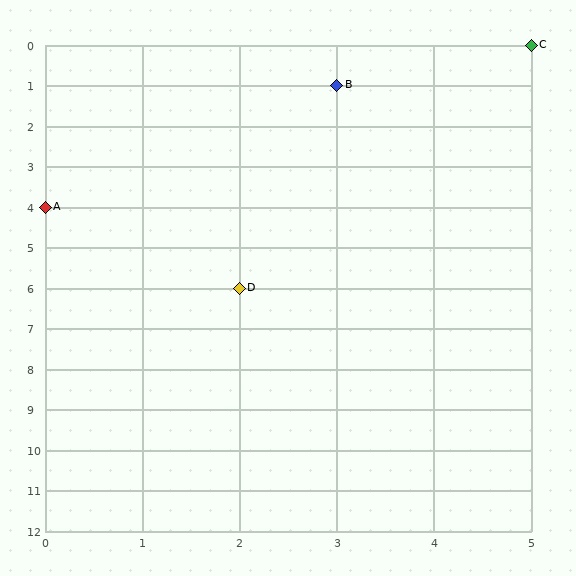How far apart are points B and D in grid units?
Points B and D are 1 column and 5 rows apart (about 5.1 grid units diagonally).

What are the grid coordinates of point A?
Point A is at grid coordinates (0, 4).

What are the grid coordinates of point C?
Point C is at grid coordinates (5, 0).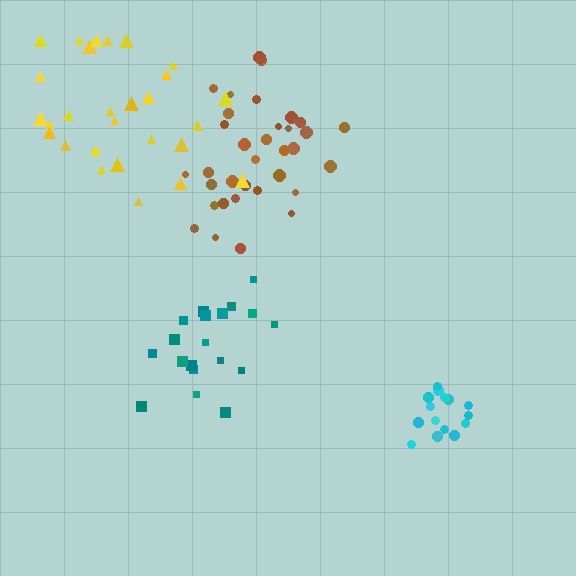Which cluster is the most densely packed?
Cyan.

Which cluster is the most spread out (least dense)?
Yellow.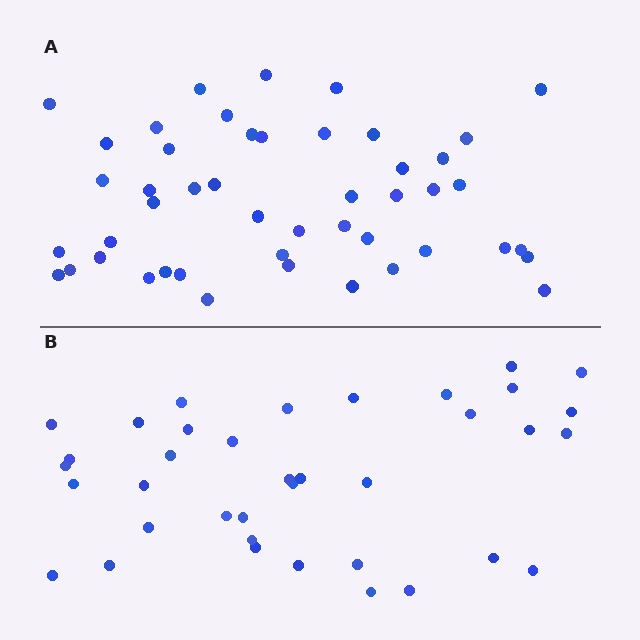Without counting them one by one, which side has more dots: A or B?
Region A (the top region) has more dots.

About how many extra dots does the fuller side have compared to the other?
Region A has roughly 10 or so more dots than region B.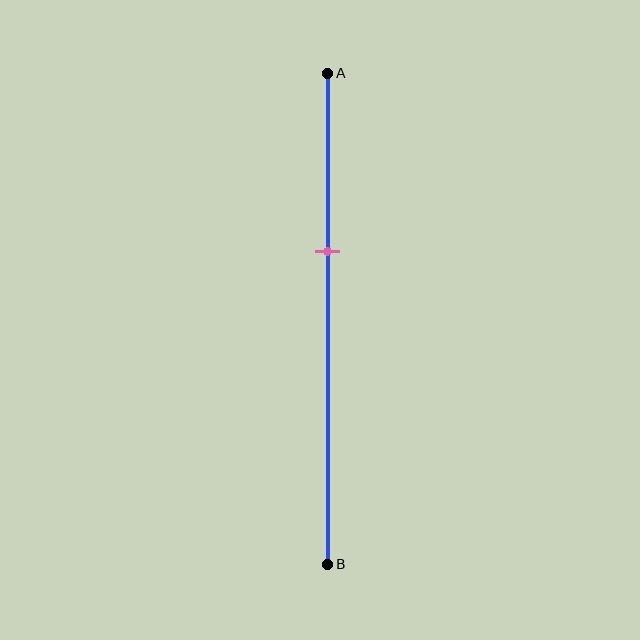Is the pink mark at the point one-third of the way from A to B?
Yes, the mark is approximately at the one-third point.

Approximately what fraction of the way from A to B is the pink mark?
The pink mark is approximately 35% of the way from A to B.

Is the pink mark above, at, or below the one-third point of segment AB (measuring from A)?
The pink mark is approximately at the one-third point of segment AB.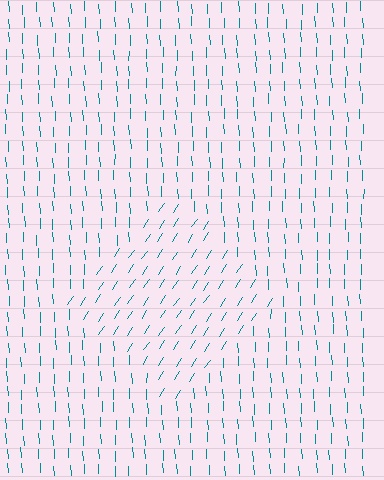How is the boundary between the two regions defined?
The boundary is defined purely by a change in line orientation (approximately 35 degrees difference). All lines are the same color and thickness.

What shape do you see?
I see a diamond.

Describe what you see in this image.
The image is filled with small teal line segments. A diamond region in the image has lines oriented differently from the surrounding lines, creating a visible texture boundary.